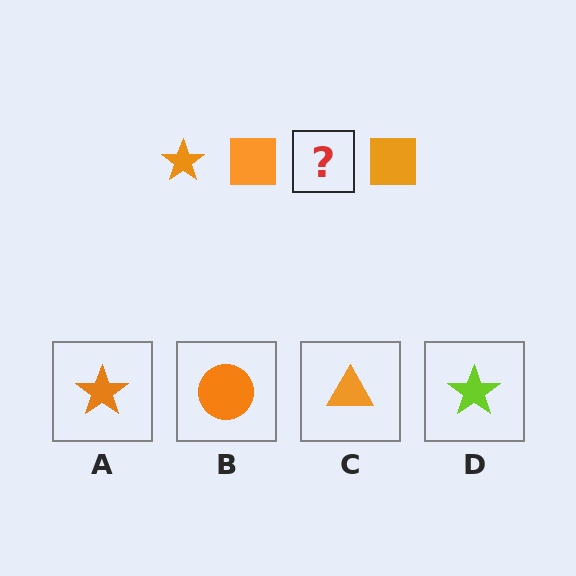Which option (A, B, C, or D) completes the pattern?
A.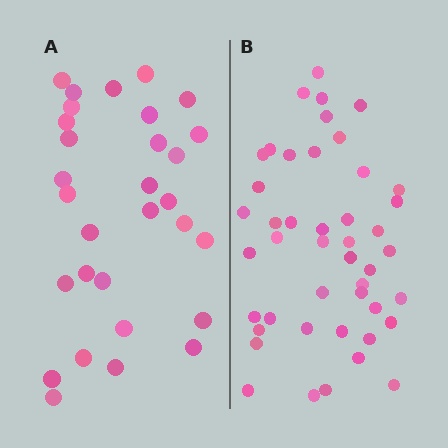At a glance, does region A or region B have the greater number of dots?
Region B (the right region) has more dots.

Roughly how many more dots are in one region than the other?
Region B has approximately 15 more dots than region A.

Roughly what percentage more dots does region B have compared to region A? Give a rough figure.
About 50% more.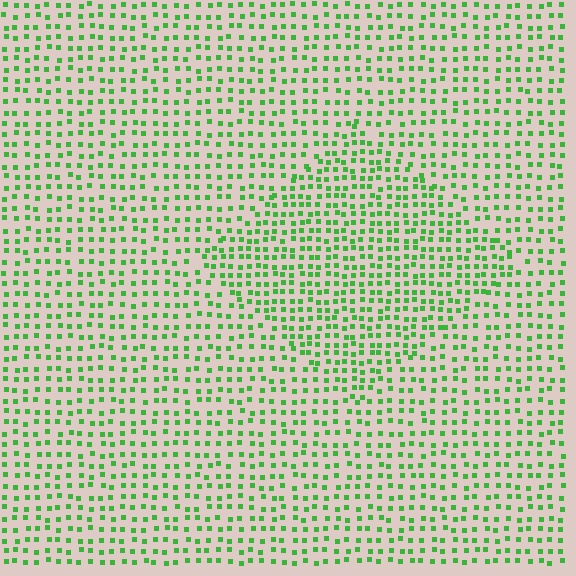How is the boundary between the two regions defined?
The boundary is defined by a change in element density (approximately 1.5x ratio). All elements are the same color, size, and shape.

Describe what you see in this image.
The image contains small green elements arranged at two different densities. A diamond-shaped region is visible where the elements are more densely packed than the surrounding area.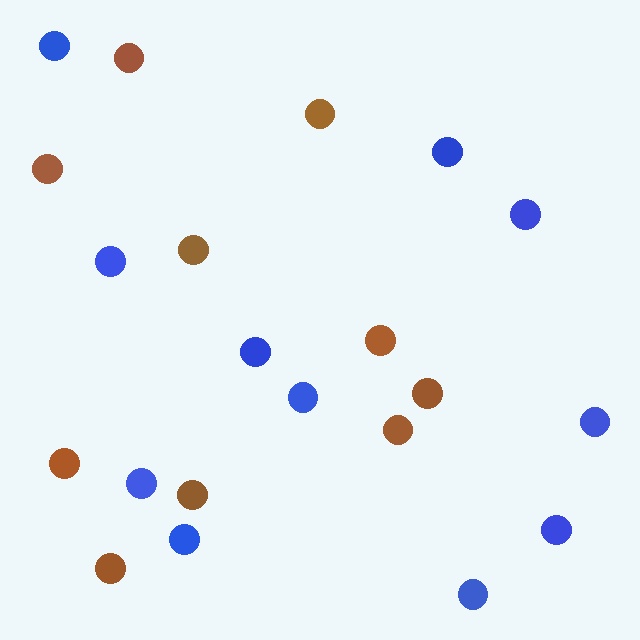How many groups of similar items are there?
There are 2 groups: one group of brown circles (10) and one group of blue circles (11).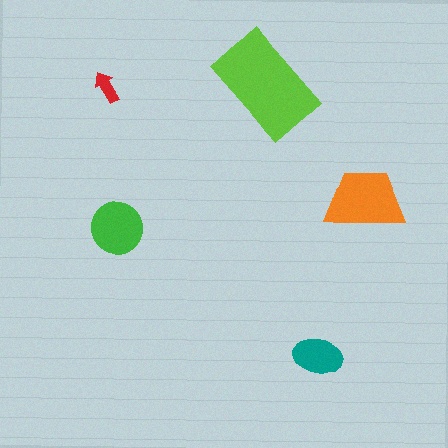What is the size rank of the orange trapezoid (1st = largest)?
2nd.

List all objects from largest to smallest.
The lime rectangle, the orange trapezoid, the green circle, the teal ellipse, the red arrow.